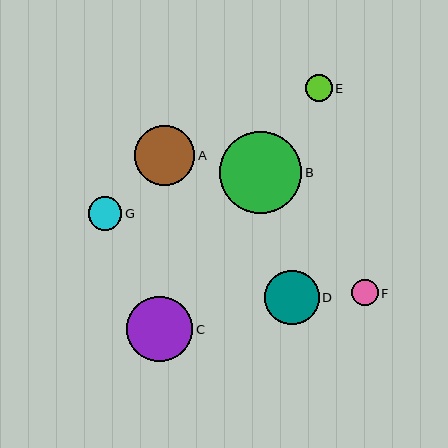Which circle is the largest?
Circle B is the largest with a size of approximately 82 pixels.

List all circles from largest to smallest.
From largest to smallest: B, C, A, D, G, E, F.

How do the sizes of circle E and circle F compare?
Circle E and circle F are approximately the same size.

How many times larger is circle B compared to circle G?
Circle B is approximately 2.5 times the size of circle G.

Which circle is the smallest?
Circle F is the smallest with a size of approximately 26 pixels.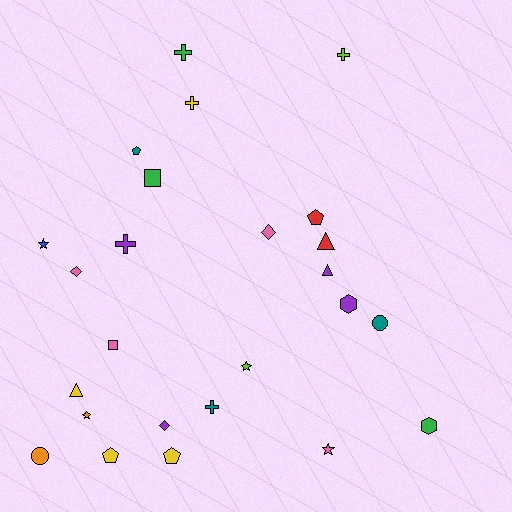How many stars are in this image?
There are 4 stars.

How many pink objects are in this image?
There are 4 pink objects.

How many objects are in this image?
There are 25 objects.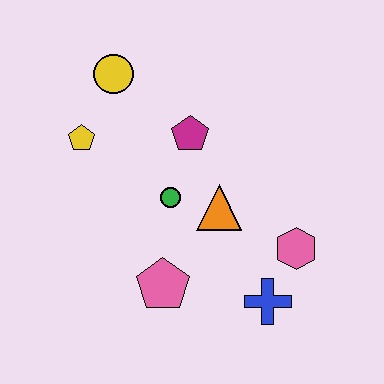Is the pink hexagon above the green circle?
No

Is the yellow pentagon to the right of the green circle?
No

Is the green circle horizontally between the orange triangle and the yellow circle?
Yes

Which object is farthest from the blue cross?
The yellow circle is farthest from the blue cross.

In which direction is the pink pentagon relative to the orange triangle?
The pink pentagon is below the orange triangle.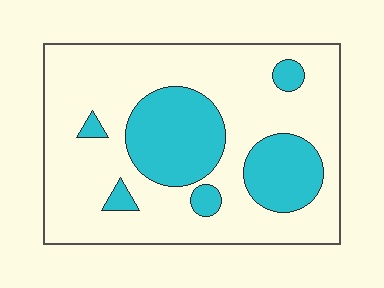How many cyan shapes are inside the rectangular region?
6.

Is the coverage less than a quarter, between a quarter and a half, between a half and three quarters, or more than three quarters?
Between a quarter and a half.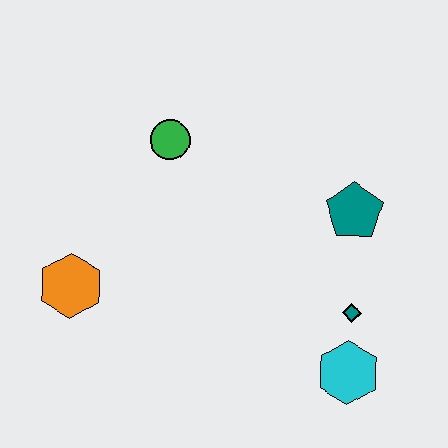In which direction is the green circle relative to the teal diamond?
The green circle is to the left of the teal diamond.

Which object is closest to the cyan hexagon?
The teal diamond is closest to the cyan hexagon.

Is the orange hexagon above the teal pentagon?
No